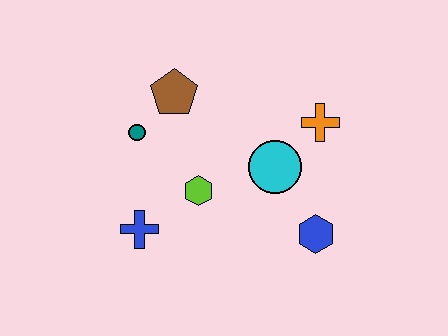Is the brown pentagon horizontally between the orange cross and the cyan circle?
No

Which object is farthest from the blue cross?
The orange cross is farthest from the blue cross.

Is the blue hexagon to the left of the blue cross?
No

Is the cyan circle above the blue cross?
Yes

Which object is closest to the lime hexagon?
The blue cross is closest to the lime hexagon.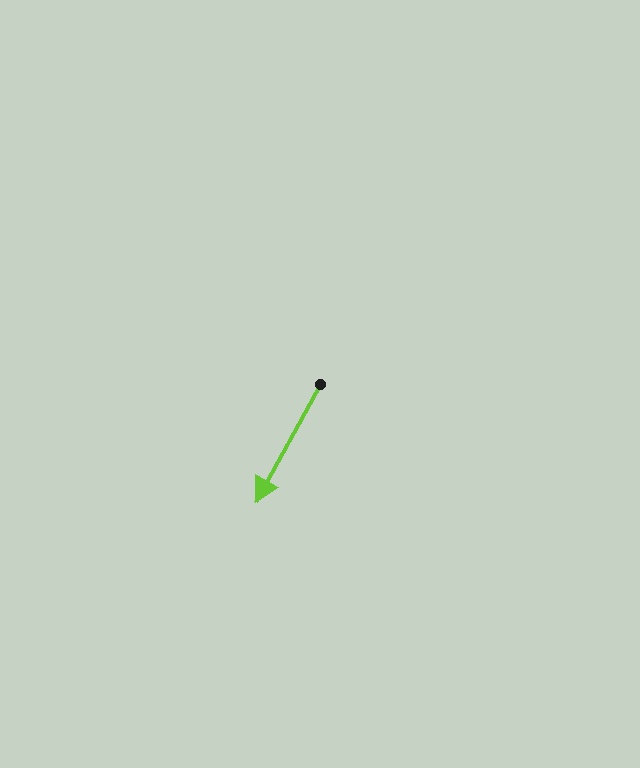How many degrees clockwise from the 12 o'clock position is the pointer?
Approximately 209 degrees.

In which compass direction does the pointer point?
Southwest.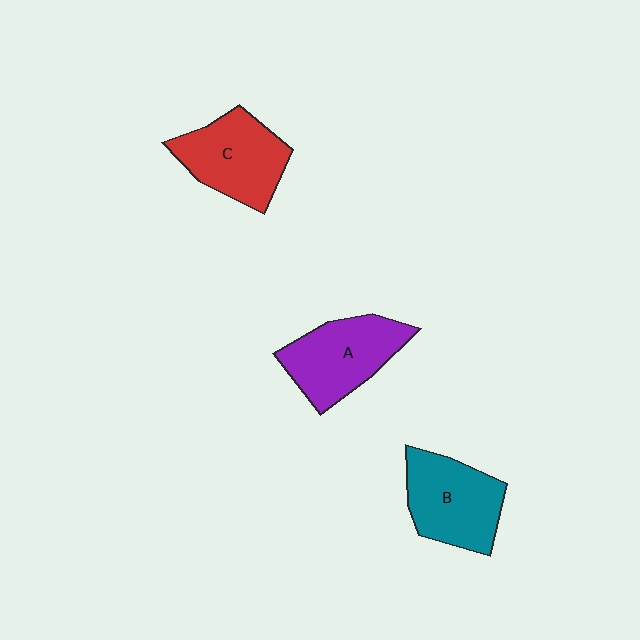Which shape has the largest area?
Shape A (purple).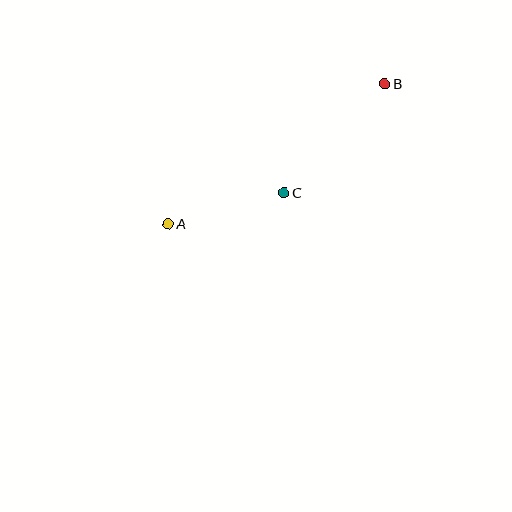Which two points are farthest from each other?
Points A and B are farthest from each other.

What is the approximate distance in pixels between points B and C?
The distance between B and C is approximately 148 pixels.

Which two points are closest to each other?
Points A and C are closest to each other.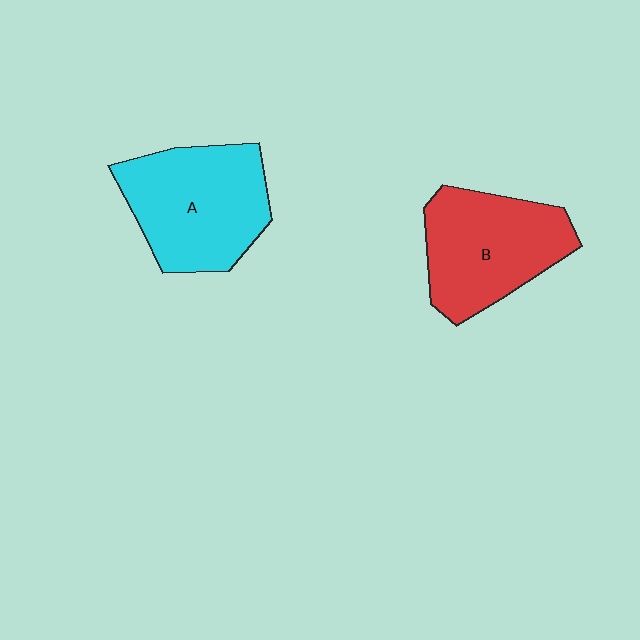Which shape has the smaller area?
Shape B (red).